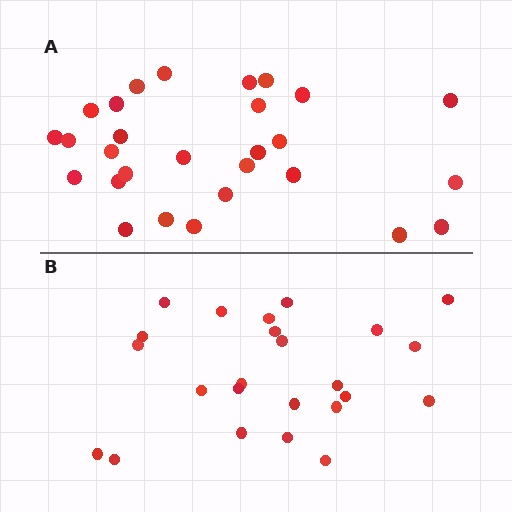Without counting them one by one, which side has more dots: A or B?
Region A (the top region) has more dots.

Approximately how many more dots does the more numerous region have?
Region A has about 4 more dots than region B.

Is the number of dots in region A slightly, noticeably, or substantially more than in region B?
Region A has only slightly more — the two regions are fairly close. The ratio is roughly 1.2 to 1.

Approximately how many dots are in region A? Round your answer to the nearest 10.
About 30 dots. (The exact count is 28, which rounds to 30.)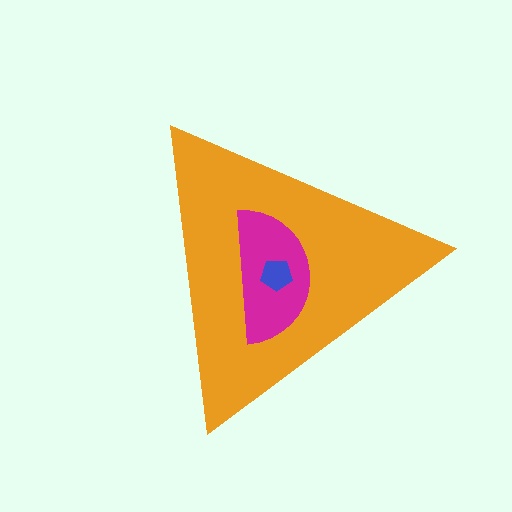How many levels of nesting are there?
3.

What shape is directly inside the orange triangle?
The magenta semicircle.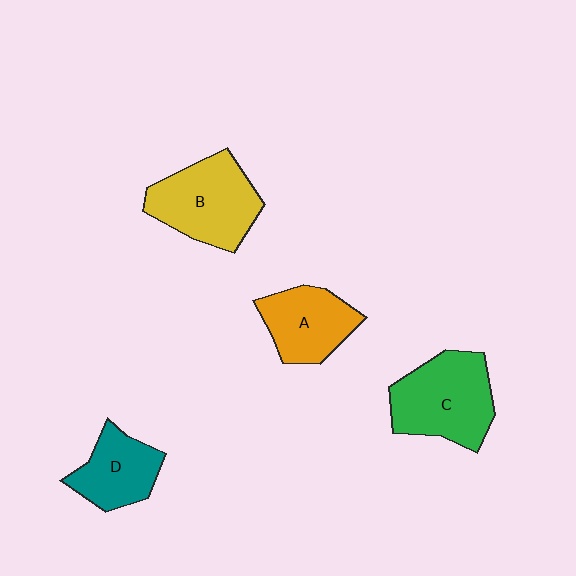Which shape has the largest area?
Shape C (green).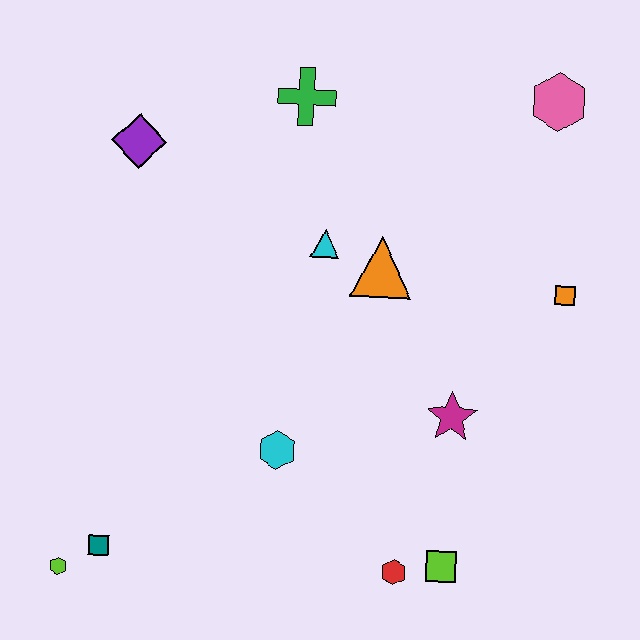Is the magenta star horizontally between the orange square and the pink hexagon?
No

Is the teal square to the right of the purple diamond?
No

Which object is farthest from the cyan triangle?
The lime hexagon is farthest from the cyan triangle.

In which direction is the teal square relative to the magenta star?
The teal square is to the left of the magenta star.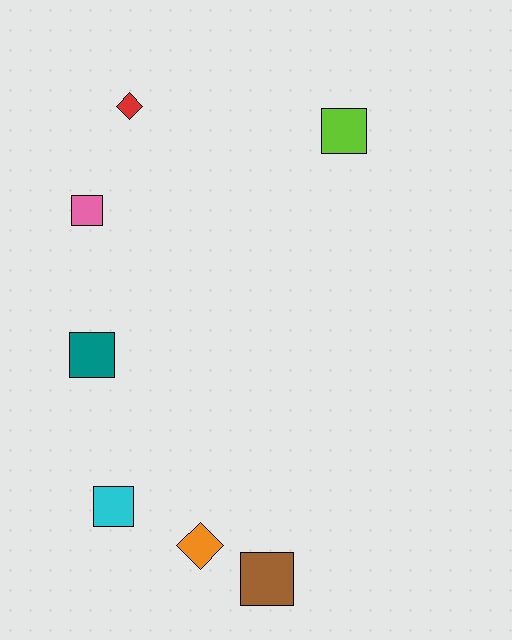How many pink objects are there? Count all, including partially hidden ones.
There is 1 pink object.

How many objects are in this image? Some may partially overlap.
There are 7 objects.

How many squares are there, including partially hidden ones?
There are 5 squares.